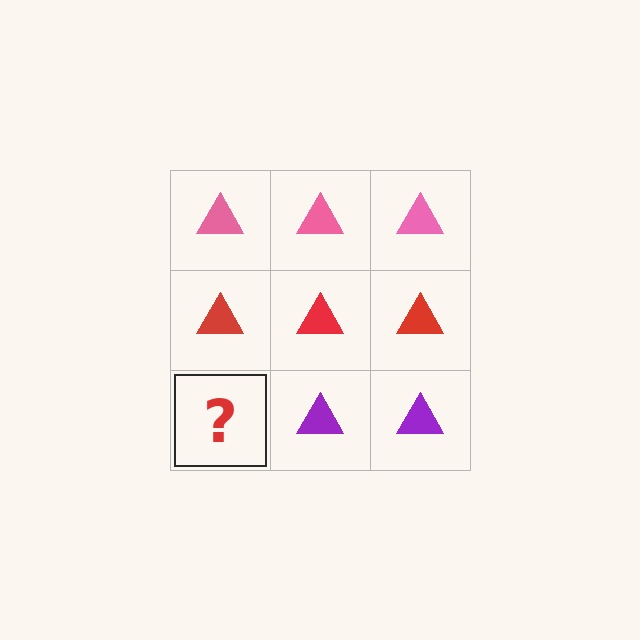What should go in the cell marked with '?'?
The missing cell should contain a purple triangle.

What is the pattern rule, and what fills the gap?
The rule is that each row has a consistent color. The gap should be filled with a purple triangle.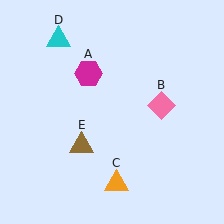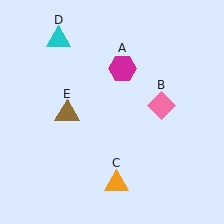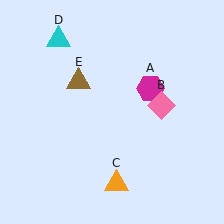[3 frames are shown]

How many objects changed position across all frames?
2 objects changed position: magenta hexagon (object A), brown triangle (object E).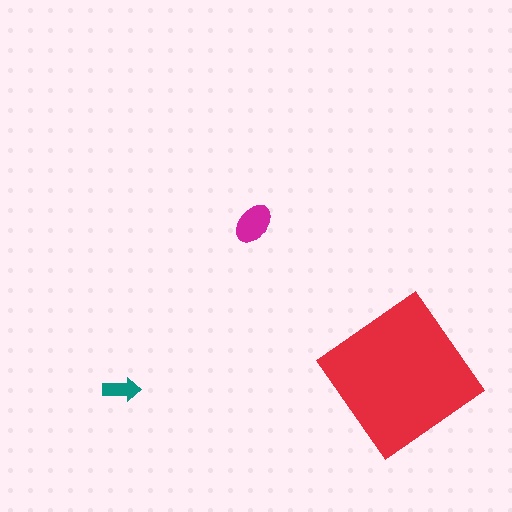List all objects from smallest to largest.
The teal arrow, the magenta ellipse, the red diamond.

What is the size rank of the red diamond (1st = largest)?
1st.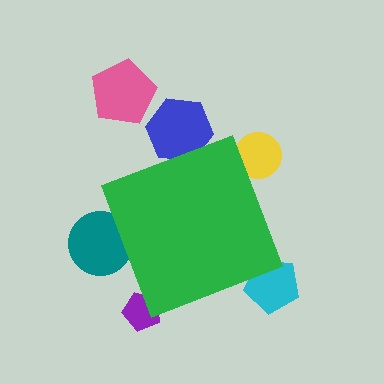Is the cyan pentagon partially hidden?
Yes, the cyan pentagon is partially hidden behind the green diamond.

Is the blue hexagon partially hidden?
Yes, the blue hexagon is partially hidden behind the green diamond.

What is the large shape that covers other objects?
A green diamond.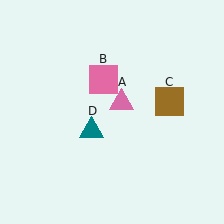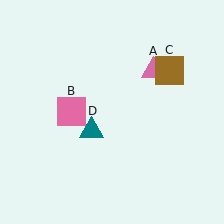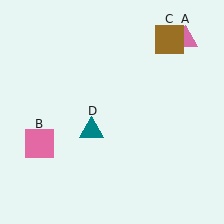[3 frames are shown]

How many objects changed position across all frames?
3 objects changed position: pink triangle (object A), pink square (object B), brown square (object C).